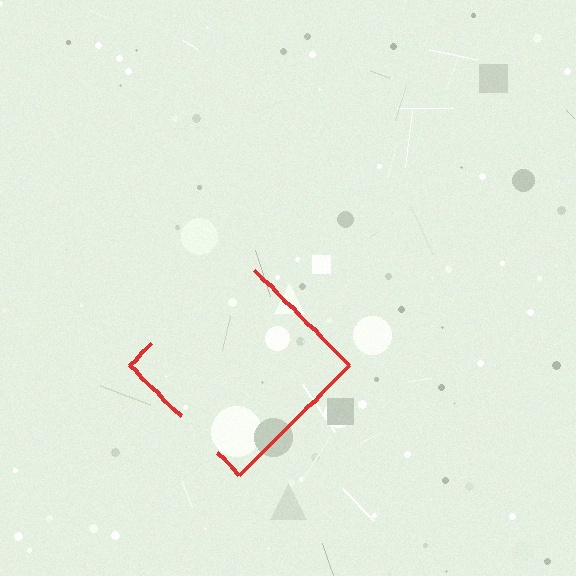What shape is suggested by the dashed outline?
The dashed outline suggests a diamond.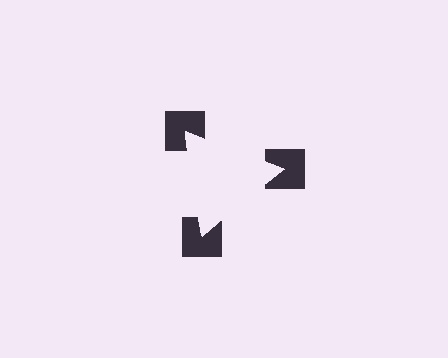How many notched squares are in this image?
There are 3 — one at each vertex of the illusory triangle.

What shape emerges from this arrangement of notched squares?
An illusory triangle — its edges are inferred from the aligned wedge cuts in the notched squares, not physically drawn.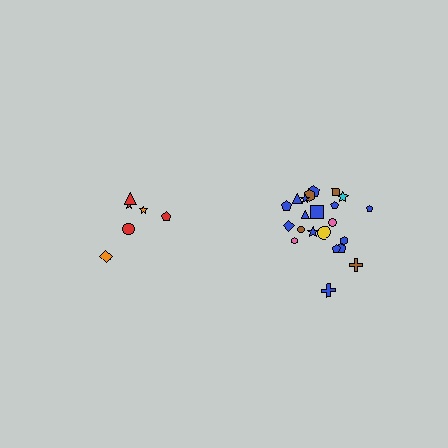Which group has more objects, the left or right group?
The right group.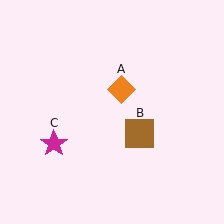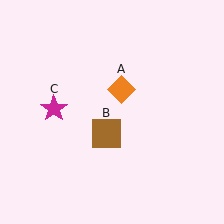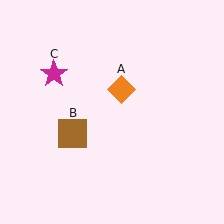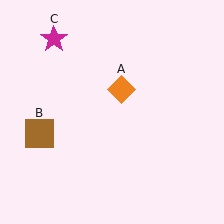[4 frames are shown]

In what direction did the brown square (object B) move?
The brown square (object B) moved left.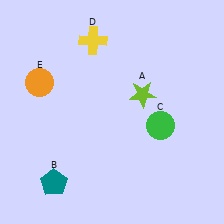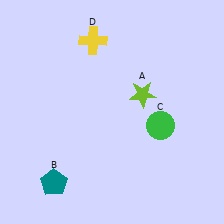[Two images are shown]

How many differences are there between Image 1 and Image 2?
There is 1 difference between the two images.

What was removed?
The orange circle (E) was removed in Image 2.